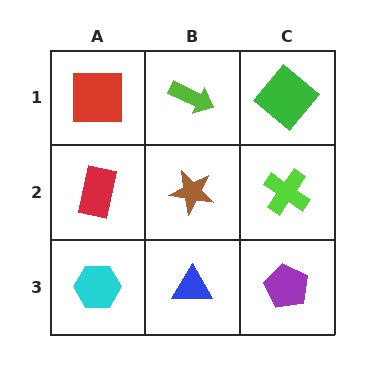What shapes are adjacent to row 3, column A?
A red rectangle (row 2, column A), a blue triangle (row 3, column B).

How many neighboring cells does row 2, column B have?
4.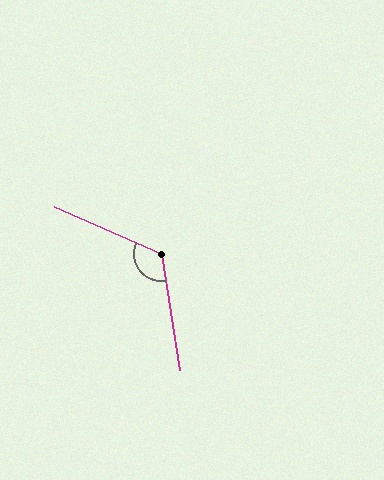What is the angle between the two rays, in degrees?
Approximately 122 degrees.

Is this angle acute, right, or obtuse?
It is obtuse.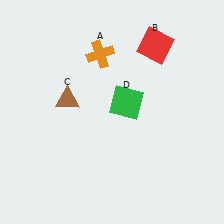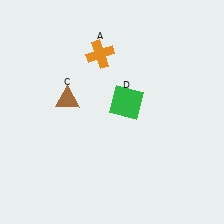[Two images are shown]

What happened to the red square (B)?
The red square (B) was removed in Image 2. It was in the top-right area of Image 1.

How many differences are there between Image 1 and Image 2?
There is 1 difference between the two images.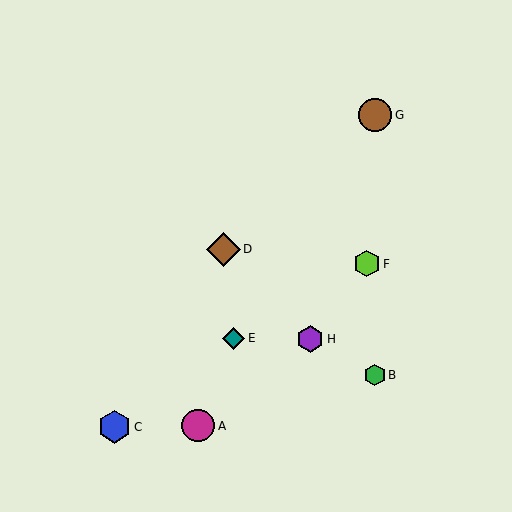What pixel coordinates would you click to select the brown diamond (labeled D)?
Click at (223, 249) to select the brown diamond D.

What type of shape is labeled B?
Shape B is a green hexagon.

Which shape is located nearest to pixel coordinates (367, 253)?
The lime hexagon (labeled F) at (367, 264) is nearest to that location.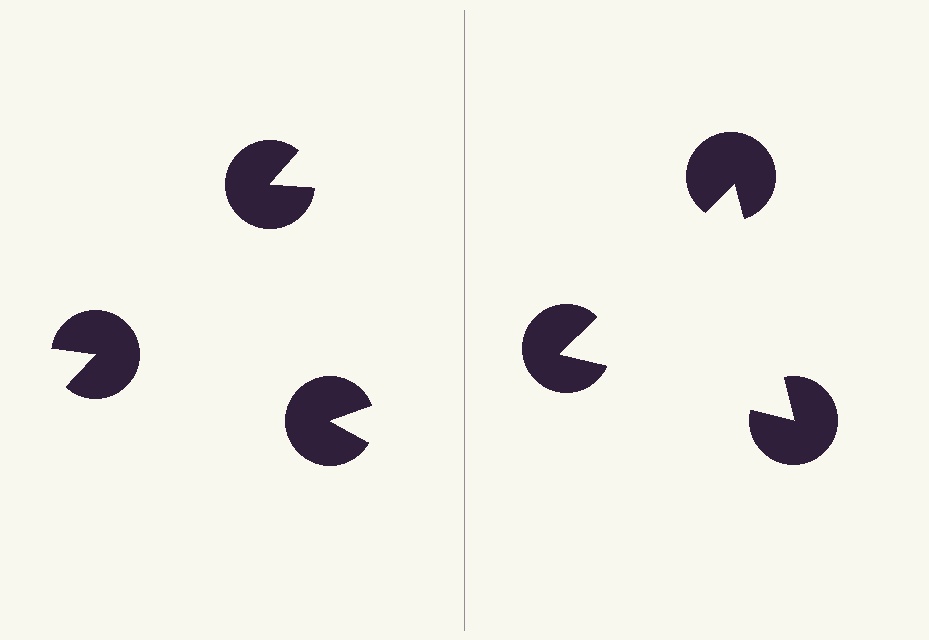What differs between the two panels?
The pac-man discs are positioned identically on both sides; only the wedge orientations differ. On the right they align to a triangle; on the left they are misaligned.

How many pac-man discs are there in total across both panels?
6 — 3 on each side.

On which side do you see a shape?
An illusory triangle appears on the right side. On the left side the wedge cuts are rotated, so no coherent shape forms.